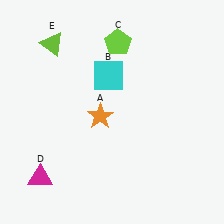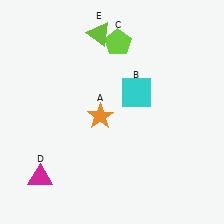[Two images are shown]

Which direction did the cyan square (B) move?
The cyan square (B) moved right.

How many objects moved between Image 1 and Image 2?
2 objects moved between the two images.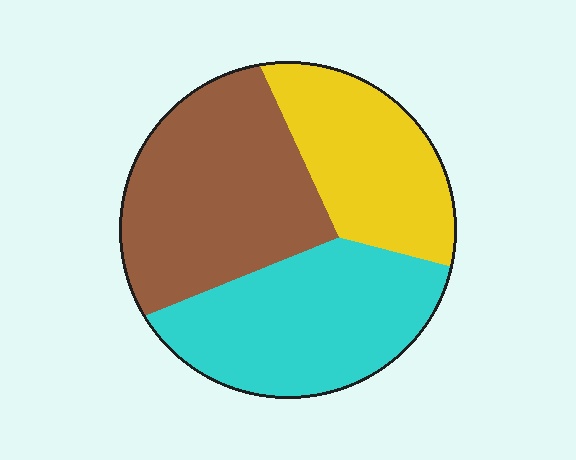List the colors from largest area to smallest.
From largest to smallest: brown, cyan, yellow.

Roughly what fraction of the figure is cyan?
Cyan takes up about one third (1/3) of the figure.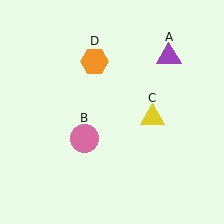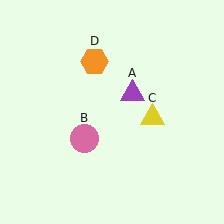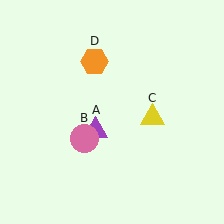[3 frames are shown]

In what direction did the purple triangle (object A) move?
The purple triangle (object A) moved down and to the left.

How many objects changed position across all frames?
1 object changed position: purple triangle (object A).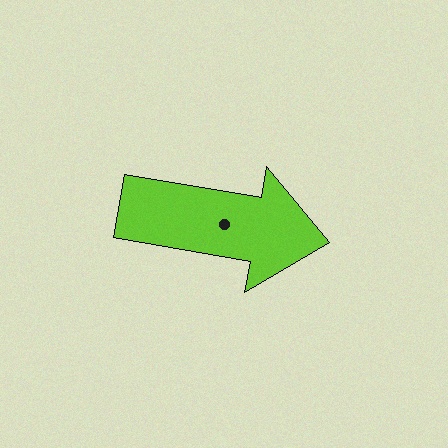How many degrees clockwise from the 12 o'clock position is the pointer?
Approximately 100 degrees.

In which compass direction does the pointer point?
East.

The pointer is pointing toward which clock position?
Roughly 3 o'clock.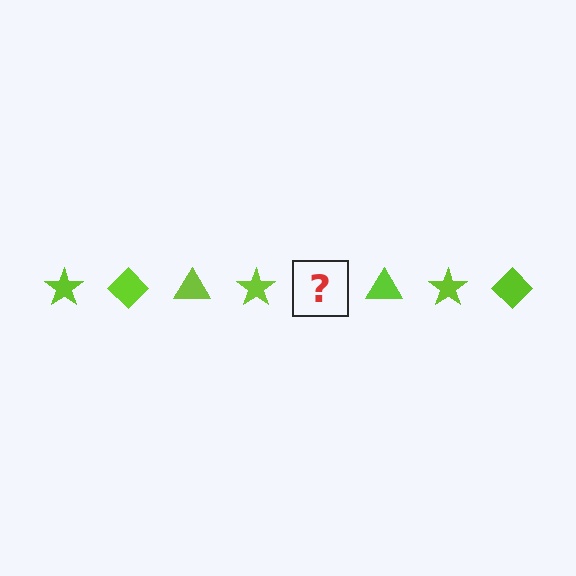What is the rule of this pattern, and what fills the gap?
The rule is that the pattern cycles through star, diamond, triangle shapes in lime. The gap should be filled with a lime diamond.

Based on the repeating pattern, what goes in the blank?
The blank should be a lime diamond.